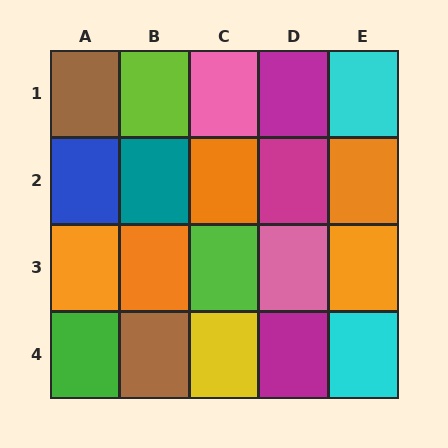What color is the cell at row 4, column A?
Green.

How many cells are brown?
2 cells are brown.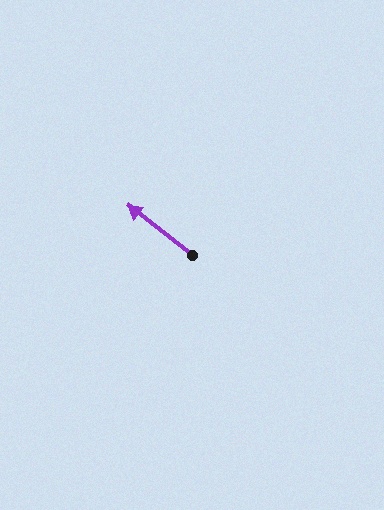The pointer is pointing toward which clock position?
Roughly 10 o'clock.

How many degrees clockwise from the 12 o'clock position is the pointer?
Approximately 308 degrees.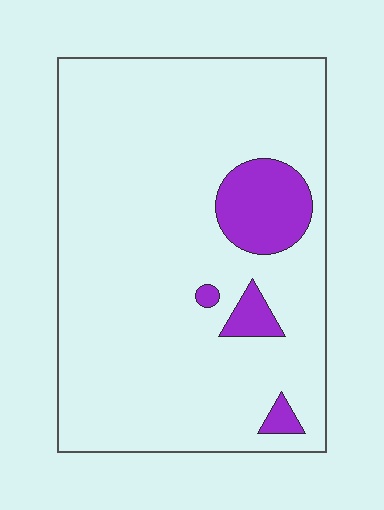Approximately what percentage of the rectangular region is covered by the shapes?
Approximately 10%.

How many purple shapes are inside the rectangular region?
4.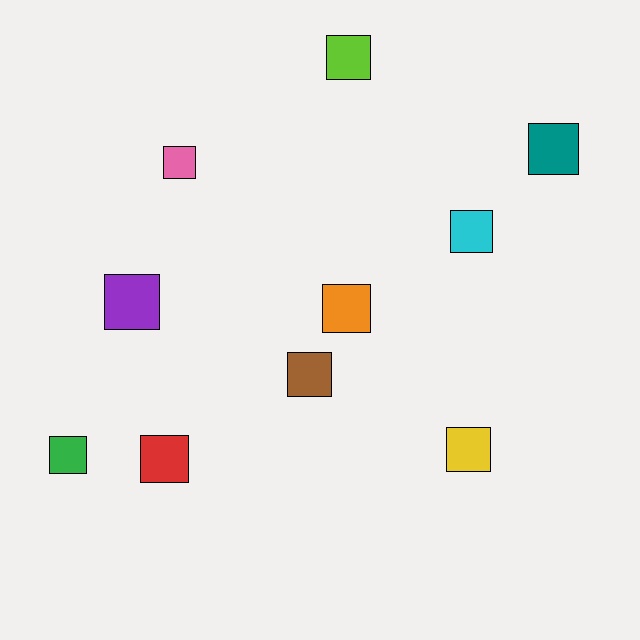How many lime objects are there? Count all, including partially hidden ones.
There is 1 lime object.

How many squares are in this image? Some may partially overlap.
There are 10 squares.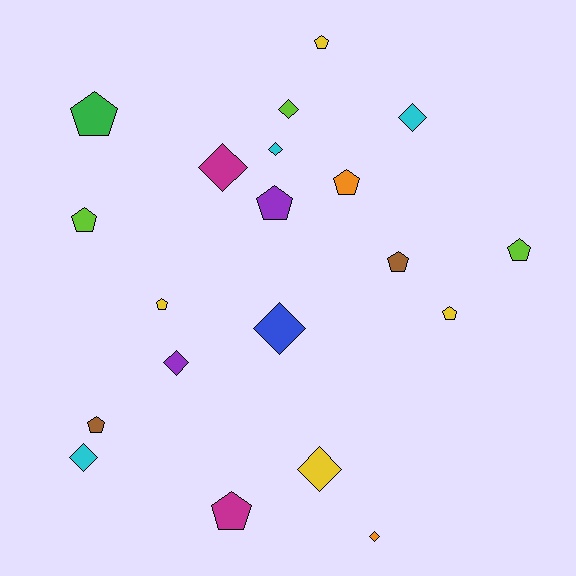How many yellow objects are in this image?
There are 4 yellow objects.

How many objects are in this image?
There are 20 objects.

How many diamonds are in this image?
There are 9 diamonds.